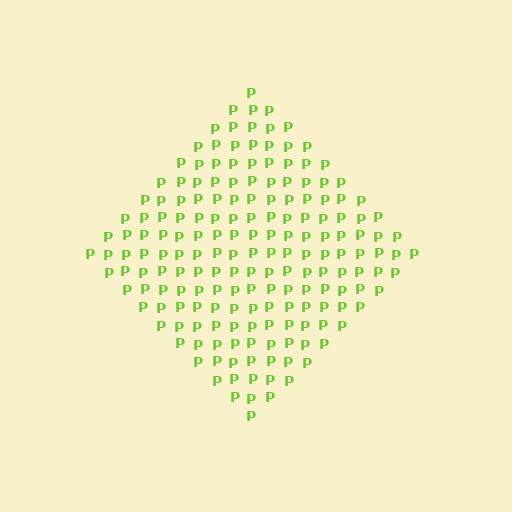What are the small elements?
The small elements are letter P's.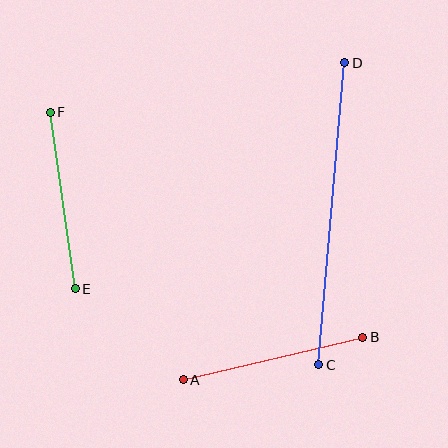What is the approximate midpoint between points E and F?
The midpoint is at approximately (63, 200) pixels.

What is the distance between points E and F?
The distance is approximately 178 pixels.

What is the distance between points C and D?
The distance is approximately 303 pixels.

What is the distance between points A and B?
The distance is approximately 185 pixels.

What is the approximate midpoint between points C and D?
The midpoint is at approximately (332, 214) pixels.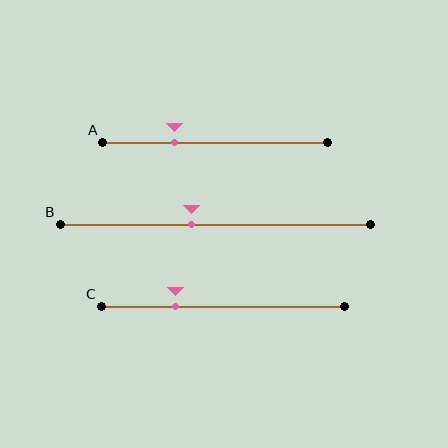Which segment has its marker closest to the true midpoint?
Segment B has its marker closest to the true midpoint.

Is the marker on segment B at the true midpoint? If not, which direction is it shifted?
No, the marker on segment B is shifted to the left by about 8% of the segment length.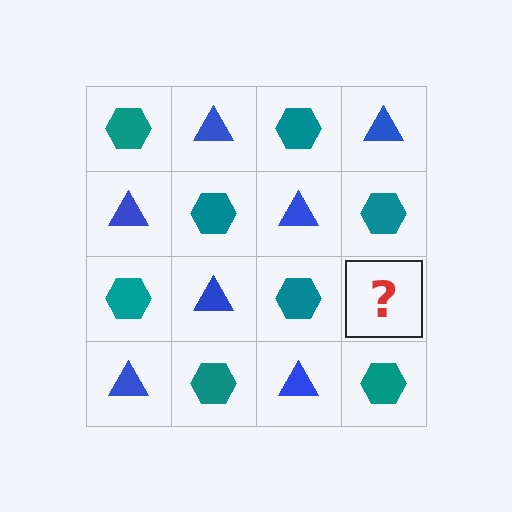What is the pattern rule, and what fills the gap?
The rule is that it alternates teal hexagon and blue triangle in a checkerboard pattern. The gap should be filled with a blue triangle.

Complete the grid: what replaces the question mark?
The question mark should be replaced with a blue triangle.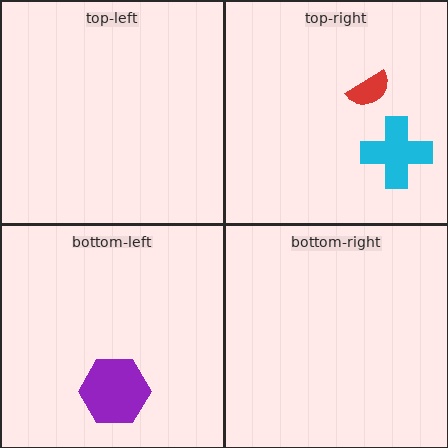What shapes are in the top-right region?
The cyan cross, the red semicircle.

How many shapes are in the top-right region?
2.